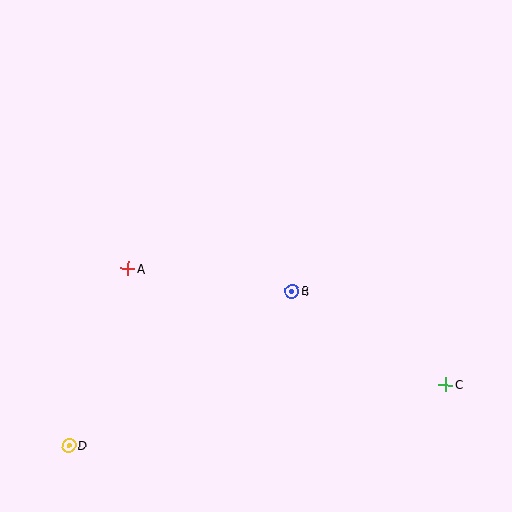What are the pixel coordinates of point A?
Point A is at (128, 269).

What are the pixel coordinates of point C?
Point C is at (446, 385).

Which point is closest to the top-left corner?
Point A is closest to the top-left corner.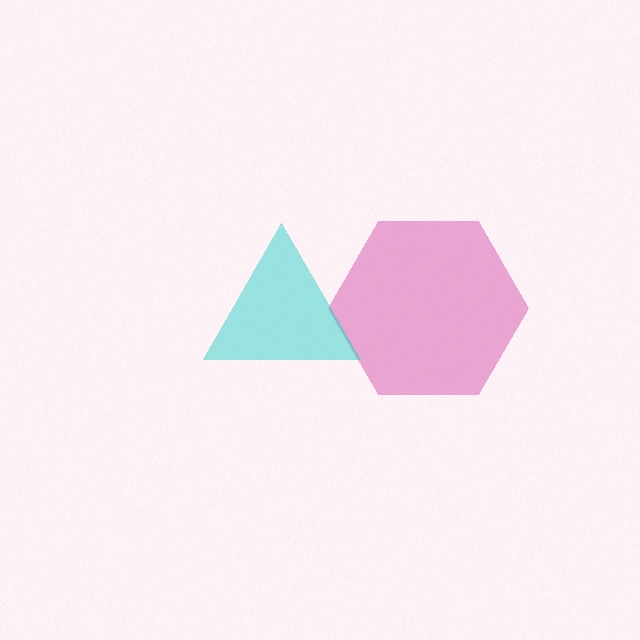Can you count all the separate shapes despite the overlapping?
Yes, there are 2 separate shapes.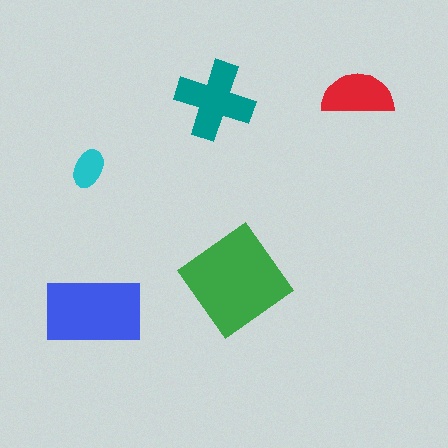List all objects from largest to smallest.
The green diamond, the blue rectangle, the teal cross, the red semicircle, the cyan ellipse.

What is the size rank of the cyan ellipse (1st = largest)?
5th.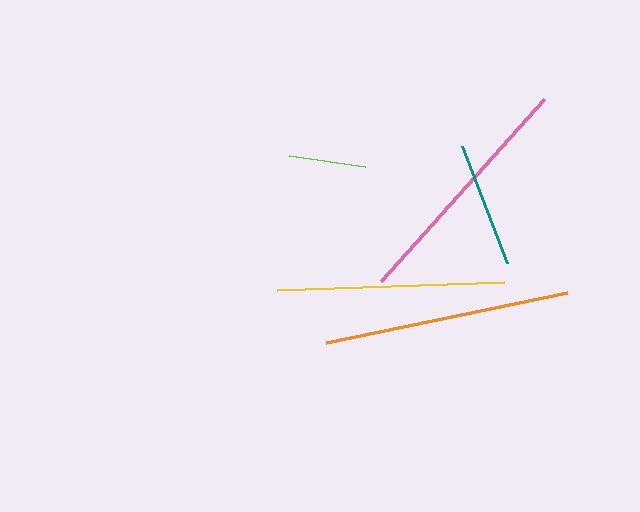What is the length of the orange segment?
The orange segment is approximately 246 pixels long.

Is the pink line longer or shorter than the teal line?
The pink line is longer than the teal line.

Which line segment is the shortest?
The lime line is the shortest at approximately 76 pixels.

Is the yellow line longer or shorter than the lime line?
The yellow line is longer than the lime line.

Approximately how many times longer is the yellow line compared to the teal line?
The yellow line is approximately 1.8 times the length of the teal line.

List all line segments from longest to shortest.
From longest to shortest: orange, pink, yellow, teal, lime.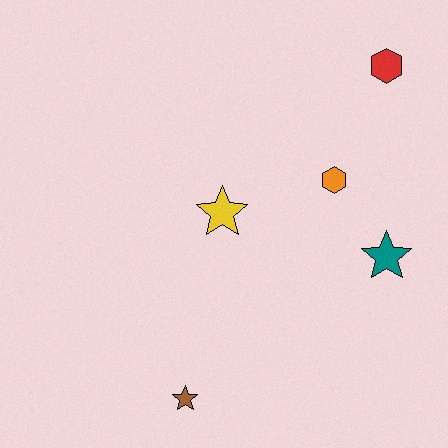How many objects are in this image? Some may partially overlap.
There are 5 objects.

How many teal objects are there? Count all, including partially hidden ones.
There is 1 teal object.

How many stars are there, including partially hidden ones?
There are 3 stars.